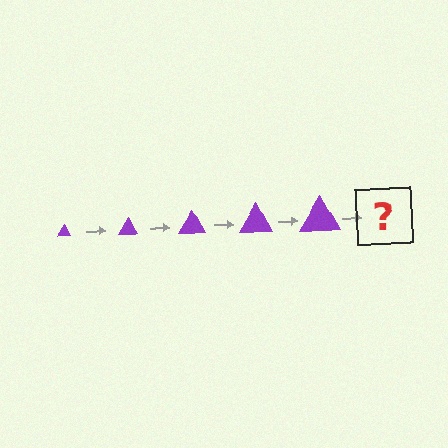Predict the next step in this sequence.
The next step is a purple triangle, larger than the previous one.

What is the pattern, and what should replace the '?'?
The pattern is that the triangle gets progressively larger each step. The '?' should be a purple triangle, larger than the previous one.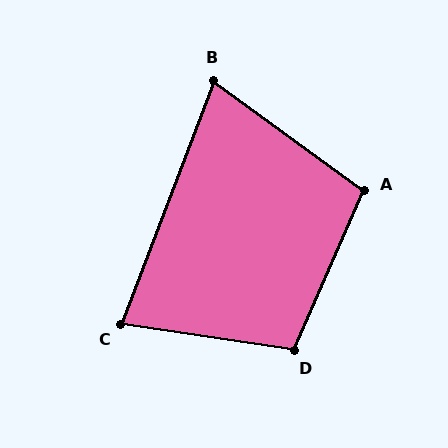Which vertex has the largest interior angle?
D, at approximately 105 degrees.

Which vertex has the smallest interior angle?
B, at approximately 75 degrees.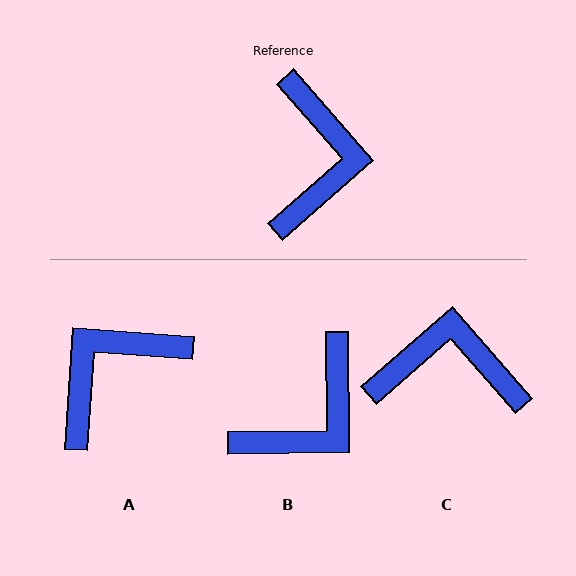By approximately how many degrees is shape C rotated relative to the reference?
Approximately 90 degrees counter-clockwise.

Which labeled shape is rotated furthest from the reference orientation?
A, about 135 degrees away.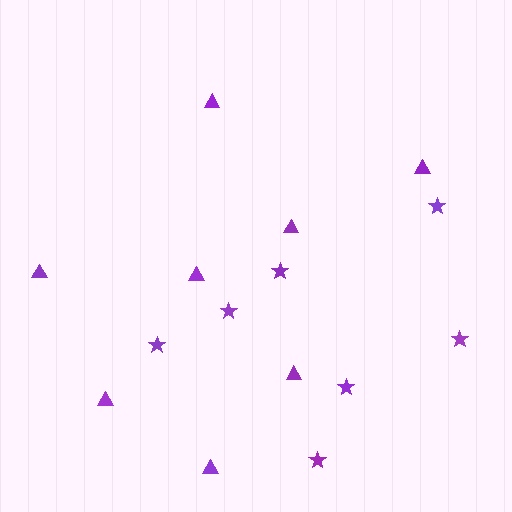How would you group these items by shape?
There are 2 groups: one group of stars (7) and one group of triangles (8).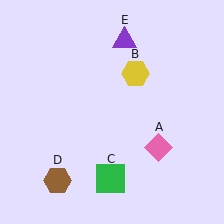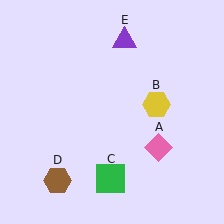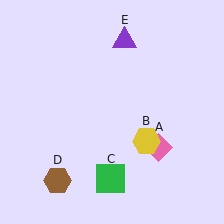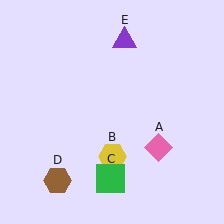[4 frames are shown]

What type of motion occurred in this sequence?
The yellow hexagon (object B) rotated clockwise around the center of the scene.